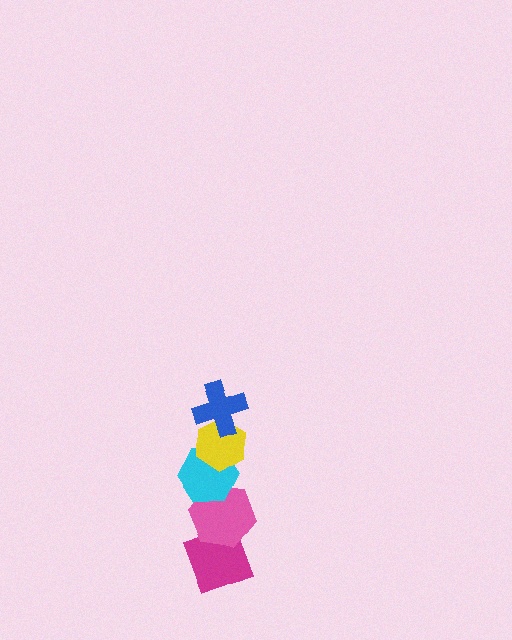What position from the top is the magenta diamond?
The magenta diamond is 5th from the top.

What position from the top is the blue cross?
The blue cross is 1st from the top.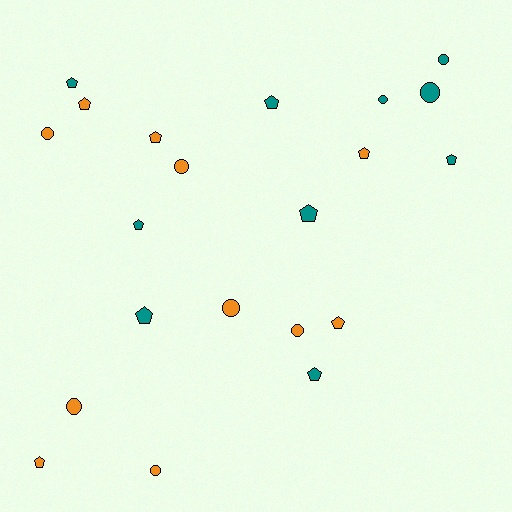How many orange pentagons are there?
There are 5 orange pentagons.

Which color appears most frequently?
Orange, with 11 objects.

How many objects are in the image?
There are 21 objects.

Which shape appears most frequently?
Pentagon, with 12 objects.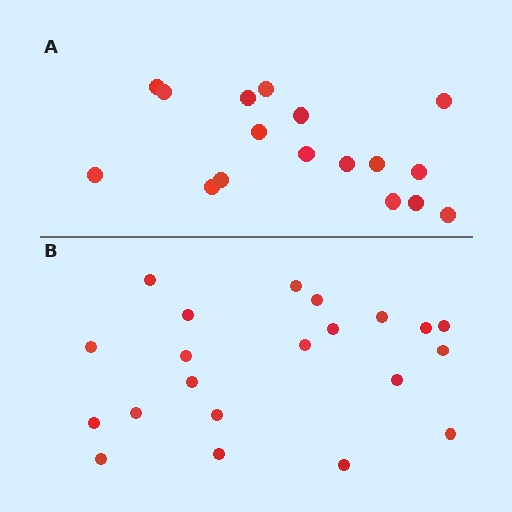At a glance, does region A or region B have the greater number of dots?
Region B (the bottom region) has more dots.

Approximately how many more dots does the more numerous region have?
Region B has about 4 more dots than region A.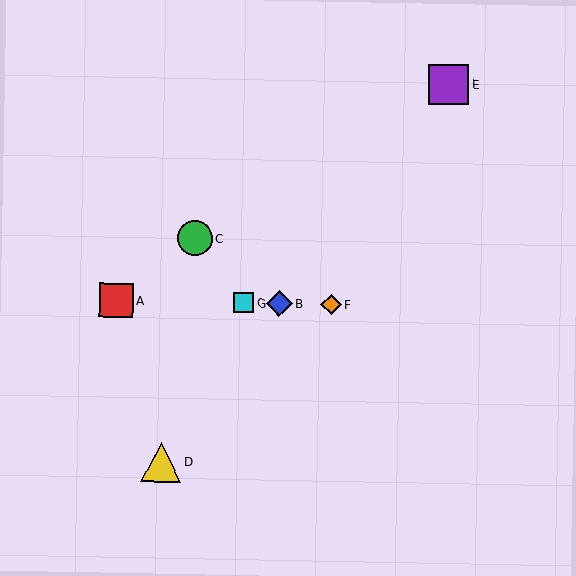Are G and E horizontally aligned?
No, G is at y≈303 and E is at y≈84.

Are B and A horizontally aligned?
Yes, both are at y≈304.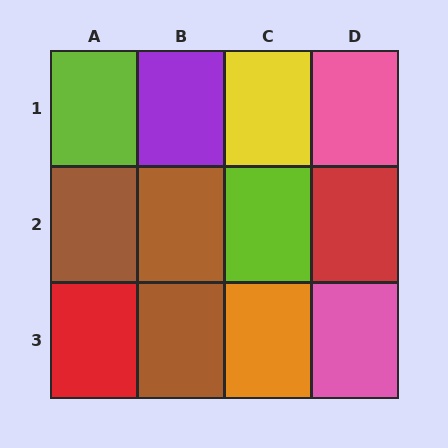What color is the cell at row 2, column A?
Brown.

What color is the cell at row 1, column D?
Pink.